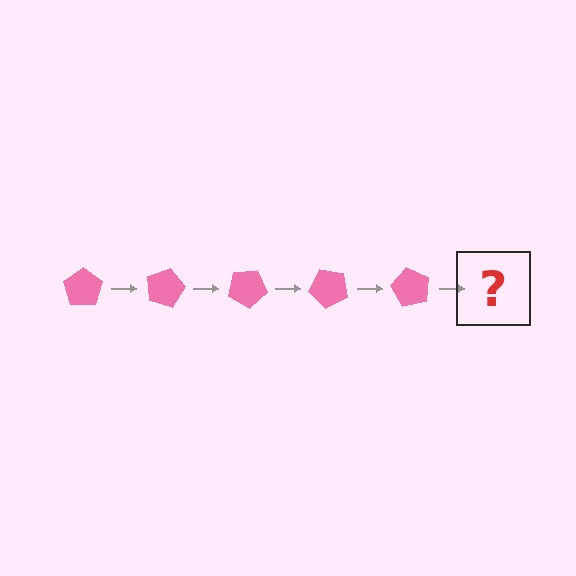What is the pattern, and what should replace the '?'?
The pattern is that the pentagon rotates 15 degrees each step. The '?' should be a pink pentagon rotated 75 degrees.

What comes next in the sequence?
The next element should be a pink pentagon rotated 75 degrees.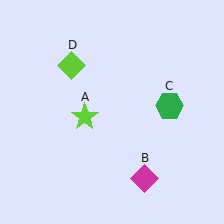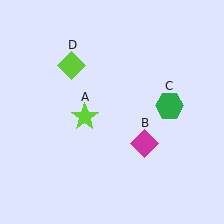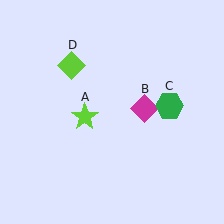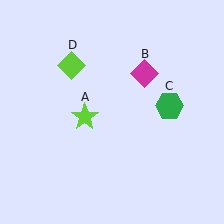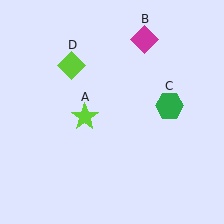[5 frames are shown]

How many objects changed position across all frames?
1 object changed position: magenta diamond (object B).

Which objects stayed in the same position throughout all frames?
Lime star (object A) and green hexagon (object C) and lime diamond (object D) remained stationary.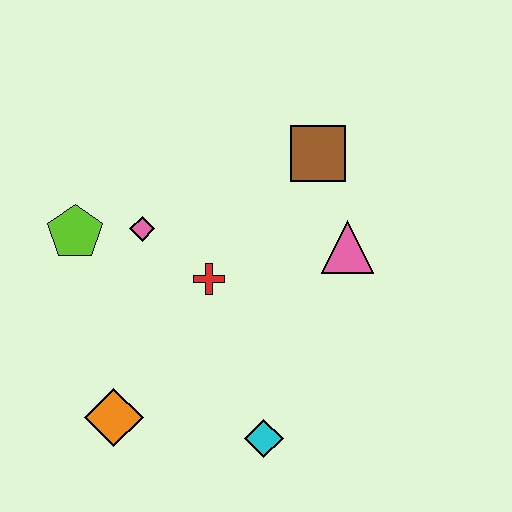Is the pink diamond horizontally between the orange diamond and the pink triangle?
Yes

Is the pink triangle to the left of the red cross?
No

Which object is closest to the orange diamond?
The cyan diamond is closest to the orange diamond.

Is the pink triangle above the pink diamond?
No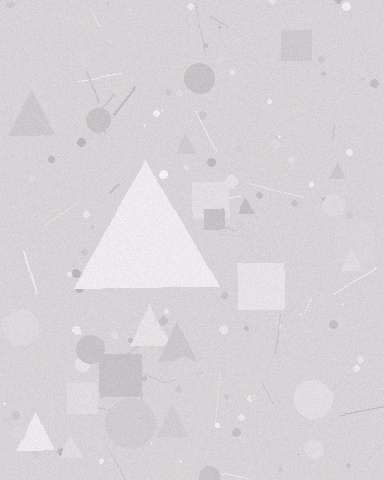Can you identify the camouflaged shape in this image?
The camouflaged shape is a triangle.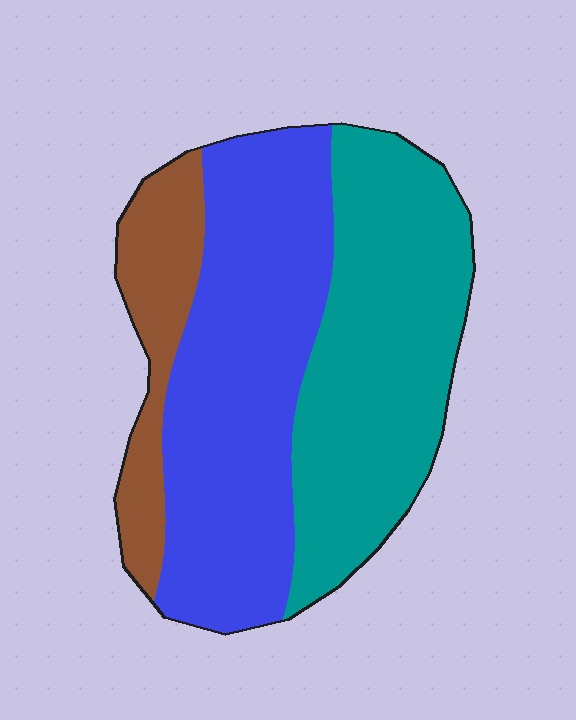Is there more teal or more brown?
Teal.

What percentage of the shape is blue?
Blue takes up between a third and a half of the shape.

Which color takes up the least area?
Brown, at roughly 15%.